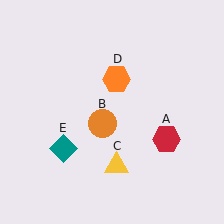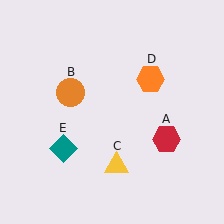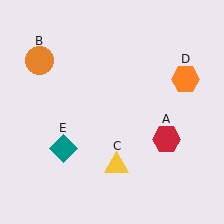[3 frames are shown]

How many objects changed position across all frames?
2 objects changed position: orange circle (object B), orange hexagon (object D).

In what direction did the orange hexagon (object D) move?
The orange hexagon (object D) moved right.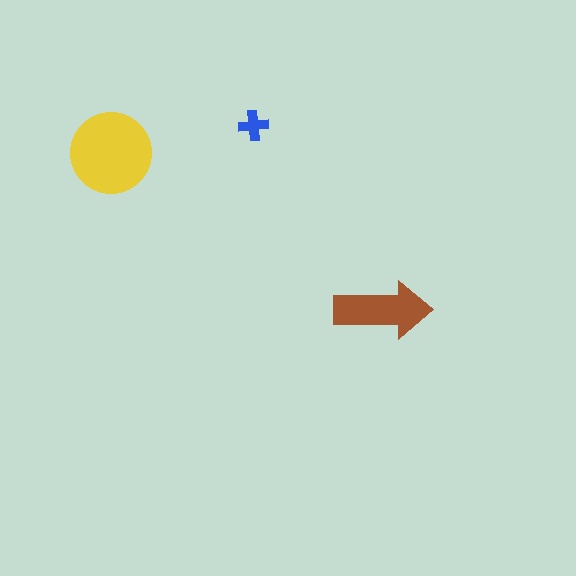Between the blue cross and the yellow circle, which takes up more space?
The yellow circle.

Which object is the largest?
The yellow circle.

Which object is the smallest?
The blue cross.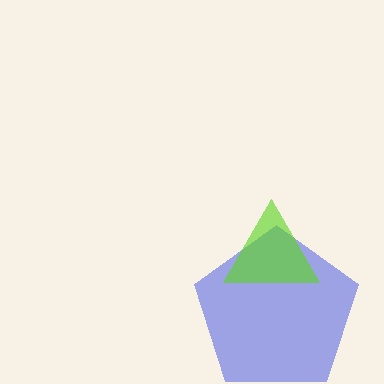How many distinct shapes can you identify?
There are 2 distinct shapes: a blue pentagon, a lime triangle.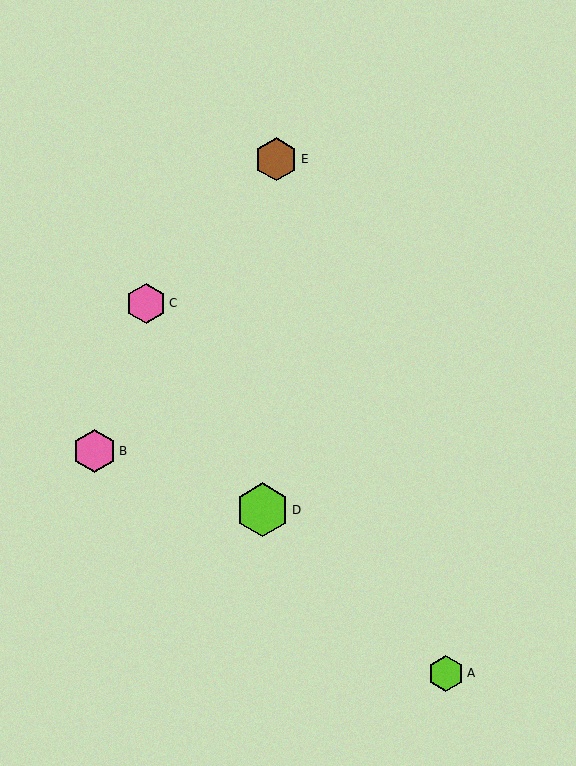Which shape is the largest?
The lime hexagon (labeled D) is the largest.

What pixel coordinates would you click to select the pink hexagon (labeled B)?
Click at (95, 451) to select the pink hexagon B.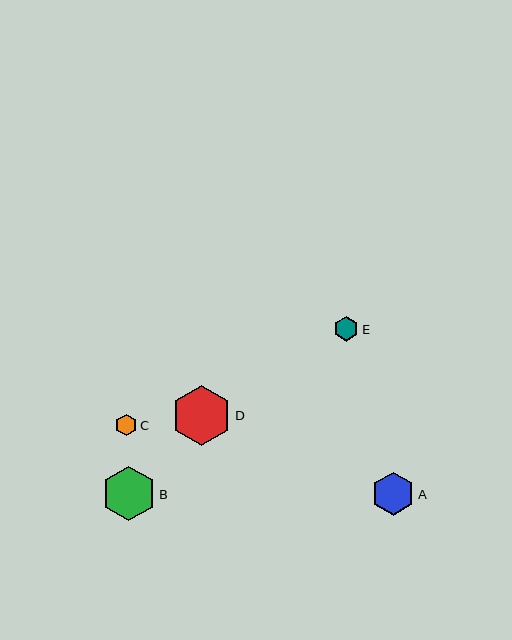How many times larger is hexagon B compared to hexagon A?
Hexagon B is approximately 1.3 times the size of hexagon A.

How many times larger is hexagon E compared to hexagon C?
Hexagon E is approximately 1.2 times the size of hexagon C.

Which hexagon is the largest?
Hexagon D is the largest with a size of approximately 61 pixels.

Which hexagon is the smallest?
Hexagon C is the smallest with a size of approximately 21 pixels.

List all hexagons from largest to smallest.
From largest to smallest: D, B, A, E, C.